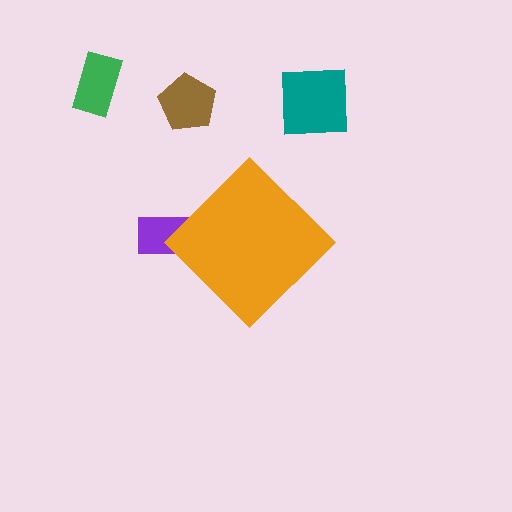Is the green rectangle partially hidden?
No, the green rectangle is fully visible.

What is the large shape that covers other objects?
An orange diamond.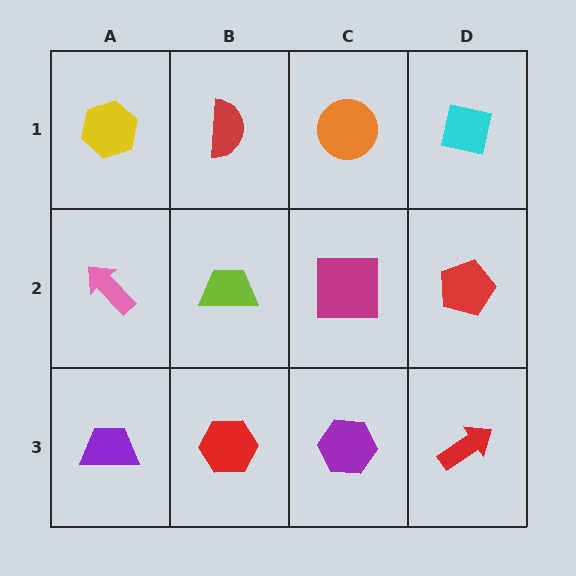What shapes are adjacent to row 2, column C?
An orange circle (row 1, column C), a purple hexagon (row 3, column C), a lime trapezoid (row 2, column B), a red pentagon (row 2, column D).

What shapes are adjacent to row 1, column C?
A magenta square (row 2, column C), a red semicircle (row 1, column B), a cyan square (row 1, column D).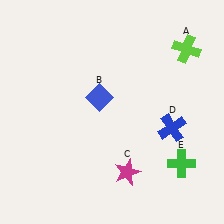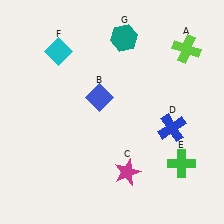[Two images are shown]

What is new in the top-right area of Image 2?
A teal hexagon (G) was added in the top-right area of Image 2.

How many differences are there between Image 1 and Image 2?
There are 2 differences between the two images.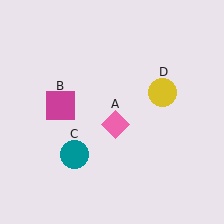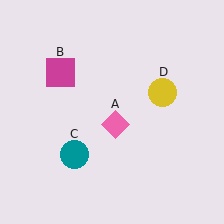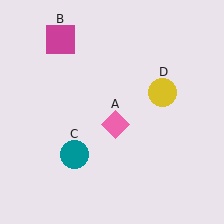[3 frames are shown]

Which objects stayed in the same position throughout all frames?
Pink diamond (object A) and teal circle (object C) and yellow circle (object D) remained stationary.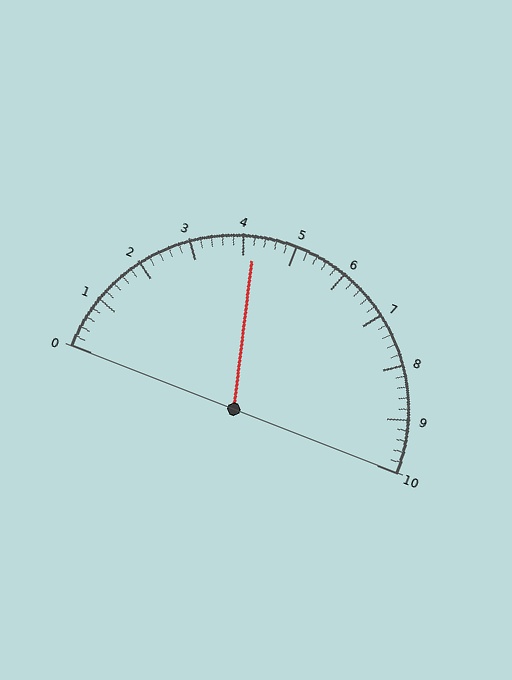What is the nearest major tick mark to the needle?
The nearest major tick mark is 4.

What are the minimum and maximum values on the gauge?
The gauge ranges from 0 to 10.